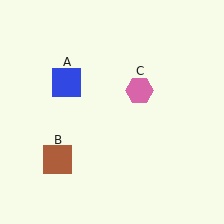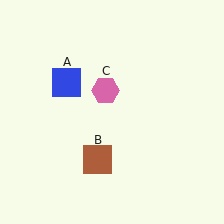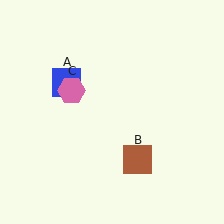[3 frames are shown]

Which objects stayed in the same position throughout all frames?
Blue square (object A) remained stationary.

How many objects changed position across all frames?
2 objects changed position: brown square (object B), pink hexagon (object C).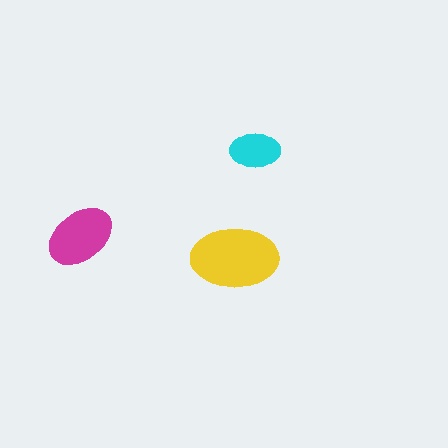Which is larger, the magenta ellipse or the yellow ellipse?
The yellow one.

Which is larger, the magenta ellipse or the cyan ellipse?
The magenta one.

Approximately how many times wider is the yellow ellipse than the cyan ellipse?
About 2 times wider.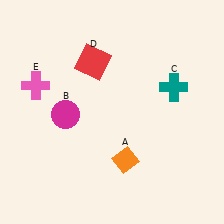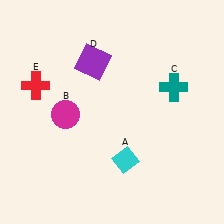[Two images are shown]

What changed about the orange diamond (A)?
In Image 1, A is orange. In Image 2, it changed to cyan.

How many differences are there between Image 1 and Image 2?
There are 3 differences between the two images.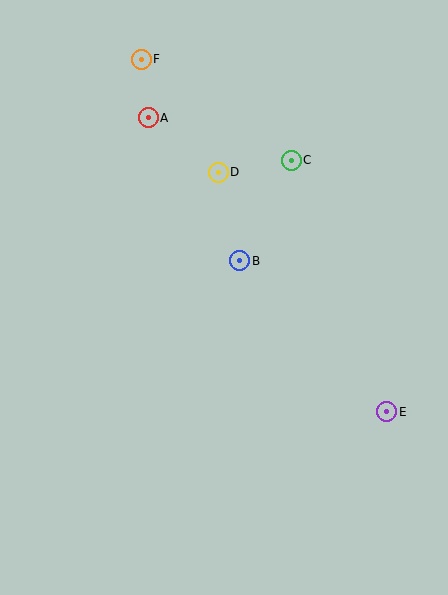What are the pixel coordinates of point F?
Point F is at (141, 59).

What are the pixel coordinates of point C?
Point C is at (291, 160).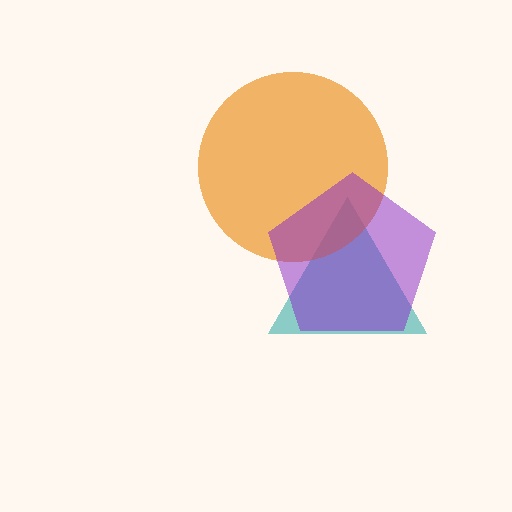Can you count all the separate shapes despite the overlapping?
Yes, there are 3 separate shapes.